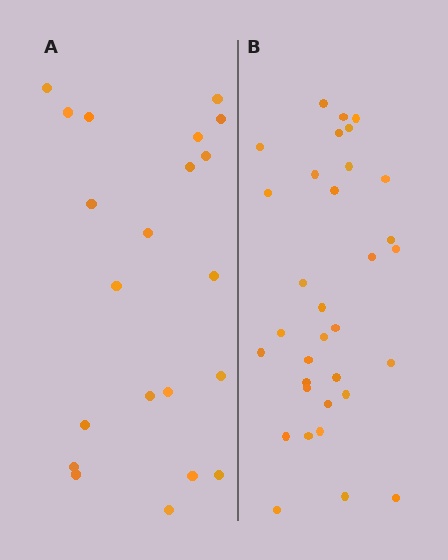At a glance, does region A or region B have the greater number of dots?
Region B (the right region) has more dots.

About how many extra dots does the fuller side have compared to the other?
Region B has roughly 12 or so more dots than region A.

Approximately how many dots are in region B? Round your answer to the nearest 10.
About 30 dots. (The exact count is 33, which rounds to 30.)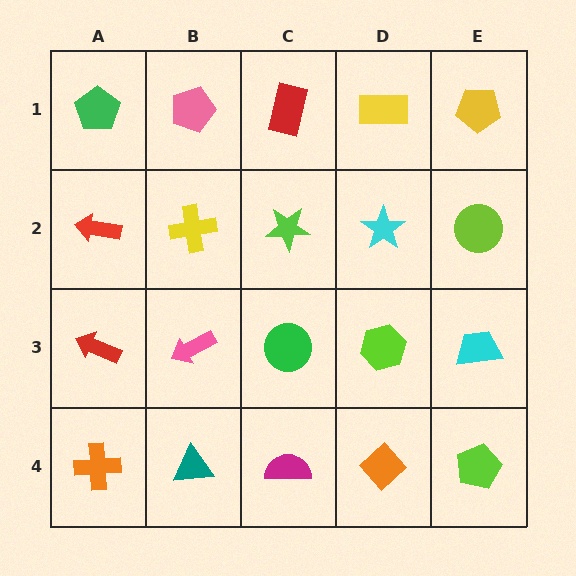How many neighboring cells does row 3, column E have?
3.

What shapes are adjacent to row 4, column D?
A lime hexagon (row 3, column D), a magenta semicircle (row 4, column C), a lime pentagon (row 4, column E).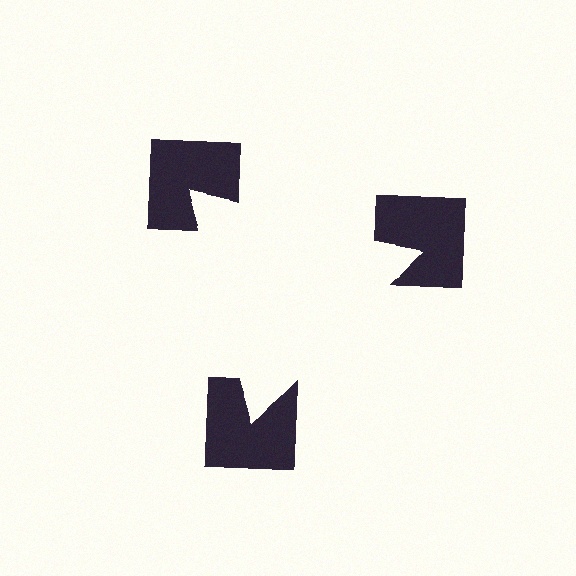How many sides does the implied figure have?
3 sides.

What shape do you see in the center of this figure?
An illusory triangle — its edges are inferred from the aligned wedge cuts in the notched squares, not physically drawn.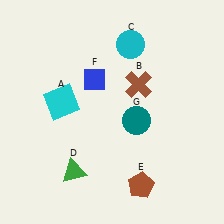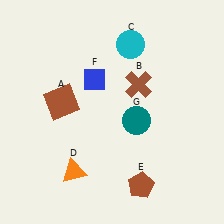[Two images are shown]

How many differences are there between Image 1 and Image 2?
There are 2 differences between the two images.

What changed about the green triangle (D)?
In Image 1, D is green. In Image 2, it changed to orange.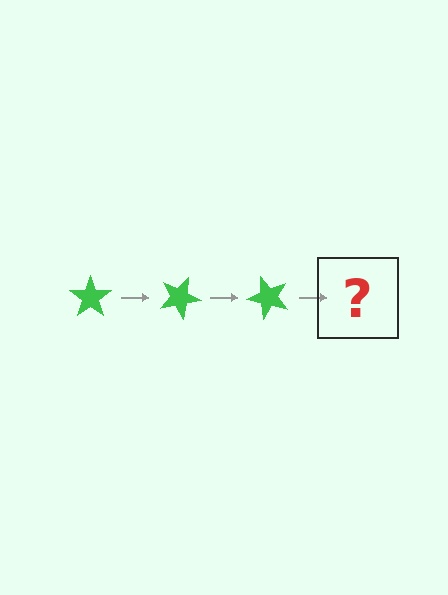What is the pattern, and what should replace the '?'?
The pattern is that the star rotates 25 degrees each step. The '?' should be a green star rotated 75 degrees.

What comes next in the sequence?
The next element should be a green star rotated 75 degrees.